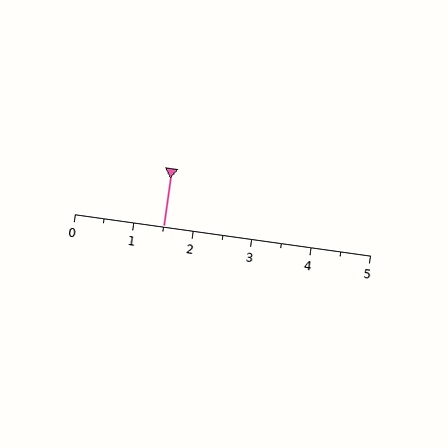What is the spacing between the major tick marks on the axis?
The major ticks are spaced 1 apart.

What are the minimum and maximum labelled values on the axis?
The axis runs from 0 to 5.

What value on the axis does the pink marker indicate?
The marker indicates approximately 1.5.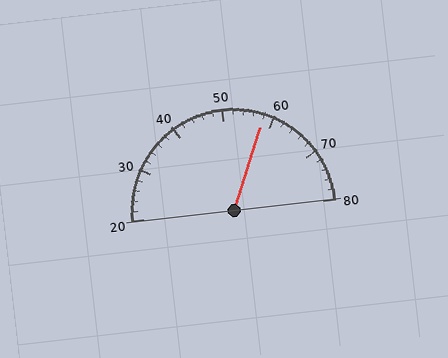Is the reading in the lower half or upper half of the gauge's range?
The reading is in the upper half of the range (20 to 80).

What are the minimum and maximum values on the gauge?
The gauge ranges from 20 to 80.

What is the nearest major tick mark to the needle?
The nearest major tick mark is 60.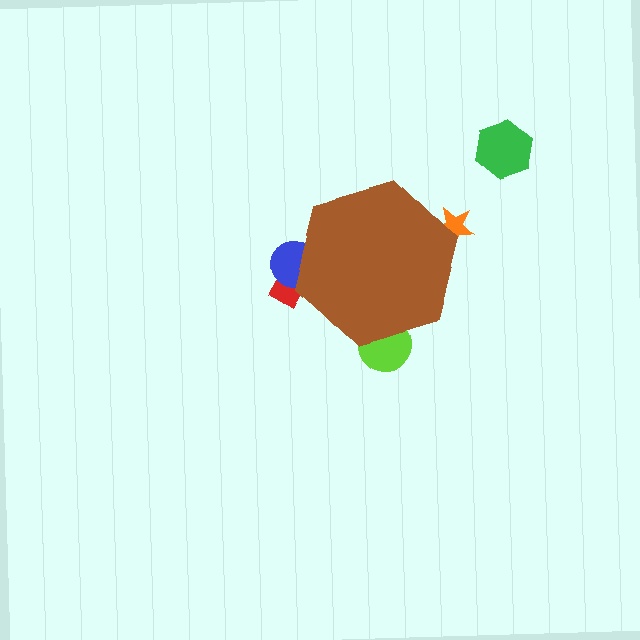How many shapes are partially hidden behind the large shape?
4 shapes are partially hidden.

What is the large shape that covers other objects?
A brown hexagon.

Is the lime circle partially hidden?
Yes, the lime circle is partially hidden behind the brown hexagon.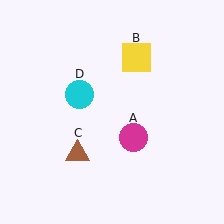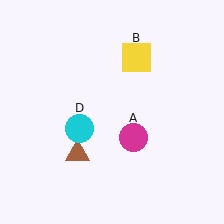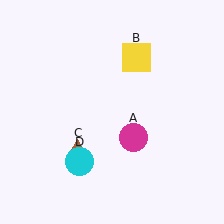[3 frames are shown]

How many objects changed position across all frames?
1 object changed position: cyan circle (object D).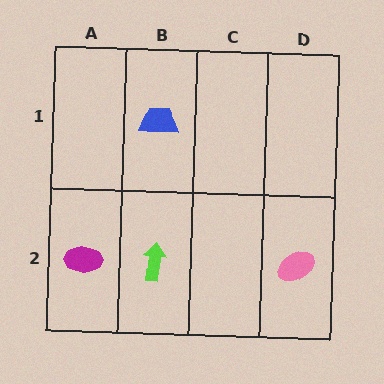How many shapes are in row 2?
3 shapes.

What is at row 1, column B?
A blue trapezoid.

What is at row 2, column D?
A pink ellipse.